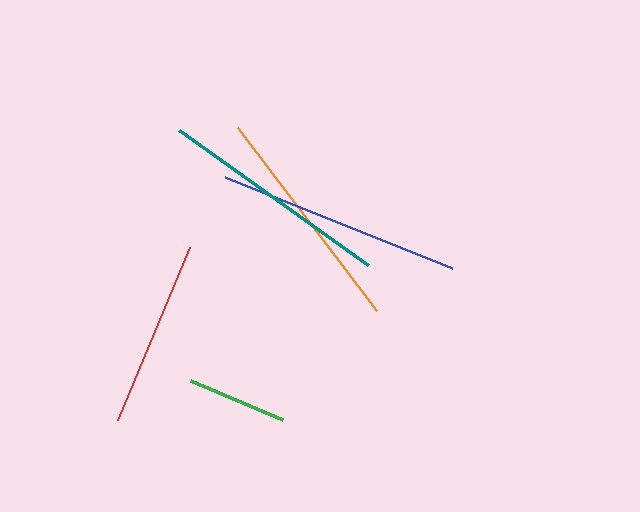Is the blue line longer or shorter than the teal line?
The blue line is longer than the teal line.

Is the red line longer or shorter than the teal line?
The teal line is longer than the red line.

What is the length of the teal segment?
The teal segment is approximately 232 pixels long.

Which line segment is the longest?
The blue line is the longest at approximately 245 pixels.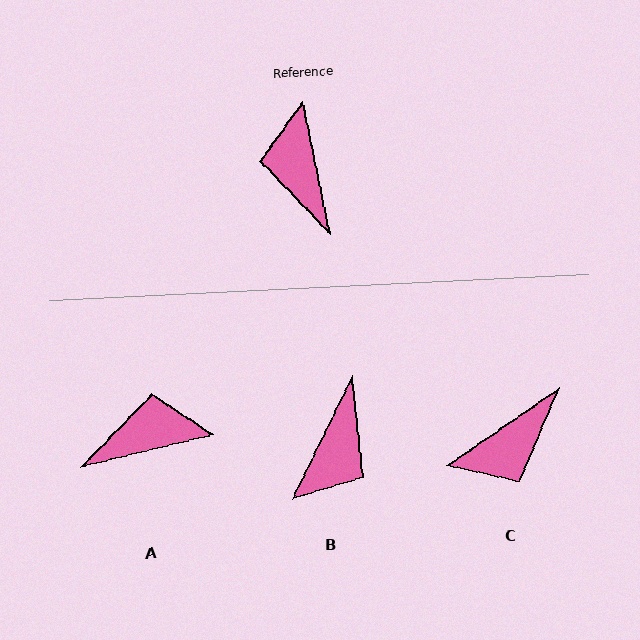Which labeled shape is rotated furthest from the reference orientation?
B, about 142 degrees away.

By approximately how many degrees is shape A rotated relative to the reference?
Approximately 88 degrees clockwise.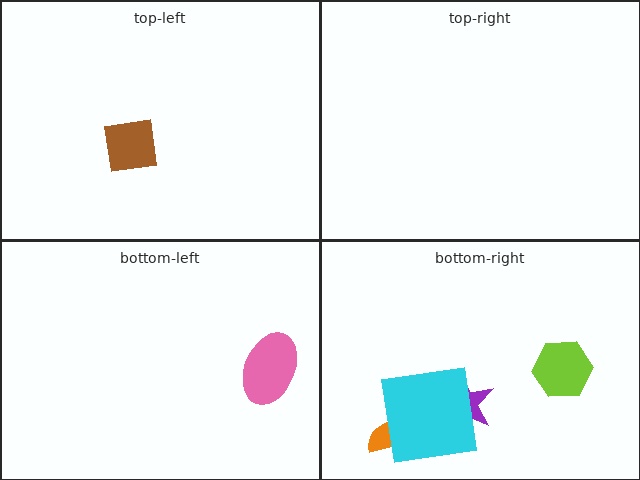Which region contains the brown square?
The top-left region.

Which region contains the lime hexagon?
The bottom-right region.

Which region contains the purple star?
The bottom-right region.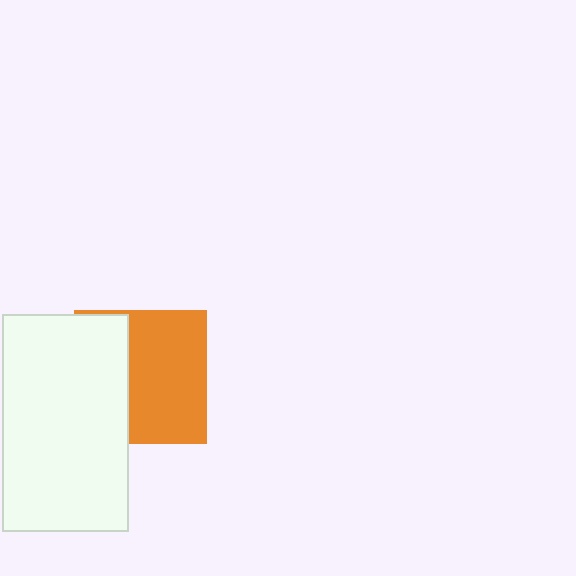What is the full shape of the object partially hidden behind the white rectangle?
The partially hidden object is an orange square.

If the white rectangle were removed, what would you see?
You would see the complete orange square.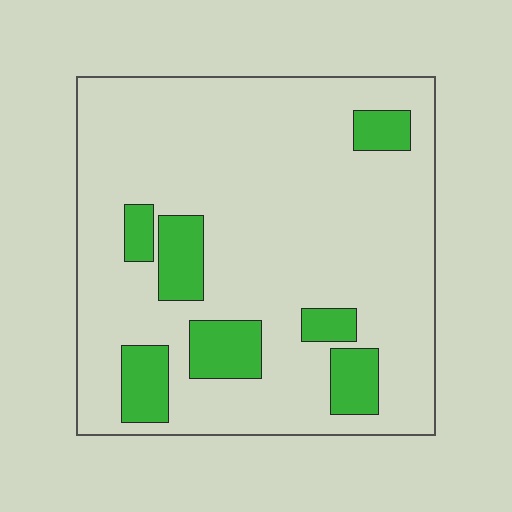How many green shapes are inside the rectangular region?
7.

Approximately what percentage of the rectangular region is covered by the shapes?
Approximately 15%.